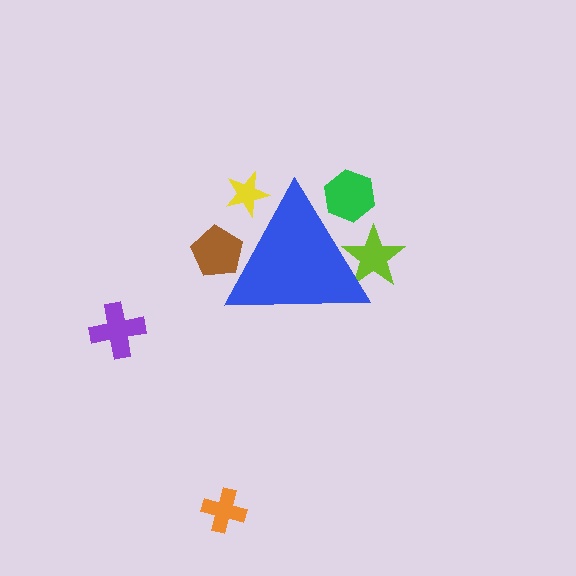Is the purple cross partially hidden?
No, the purple cross is fully visible.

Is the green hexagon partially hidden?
Yes, the green hexagon is partially hidden behind the blue triangle.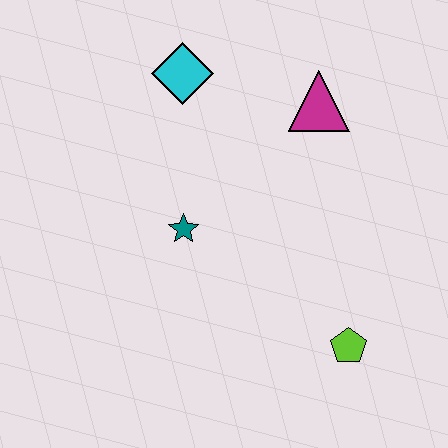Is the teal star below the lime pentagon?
No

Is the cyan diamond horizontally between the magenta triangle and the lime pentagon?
No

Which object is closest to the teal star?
The cyan diamond is closest to the teal star.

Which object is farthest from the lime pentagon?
The cyan diamond is farthest from the lime pentagon.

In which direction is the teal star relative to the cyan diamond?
The teal star is below the cyan diamond.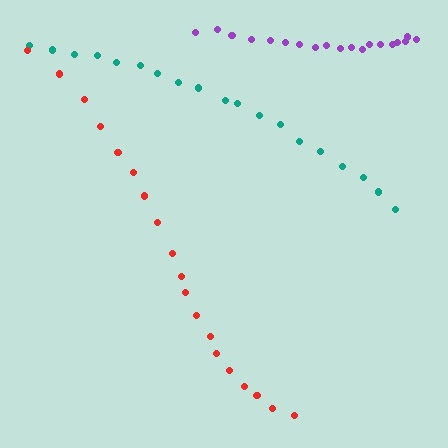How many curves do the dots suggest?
There are 3 distinct paths.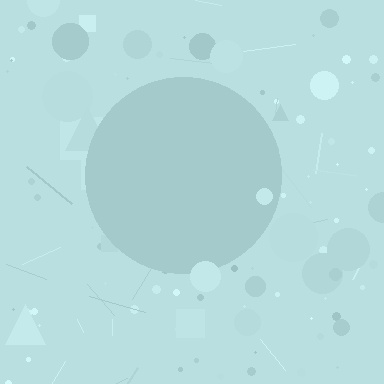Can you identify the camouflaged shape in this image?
The camouflaged shape is a circle.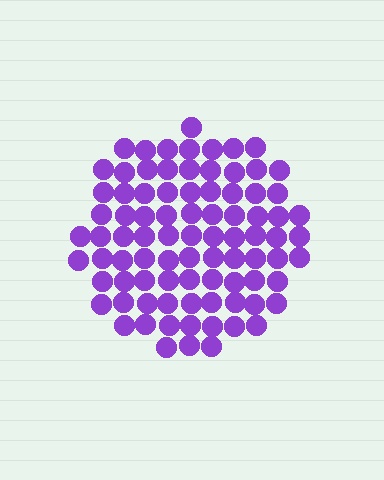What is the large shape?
The large shape is a circle.